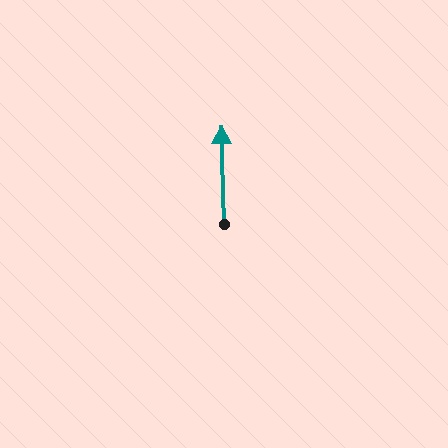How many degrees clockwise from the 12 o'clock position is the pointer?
Approximately 358 degrees.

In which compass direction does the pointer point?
North.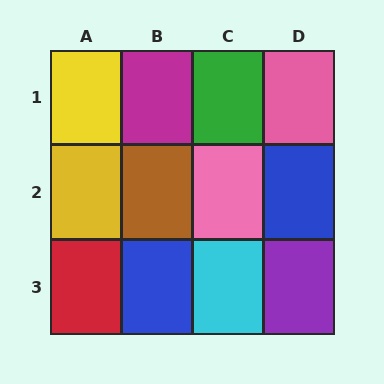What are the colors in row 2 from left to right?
Yellow, brown, pink, blue.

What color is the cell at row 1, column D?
Pink.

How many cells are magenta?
1 cell is magenta.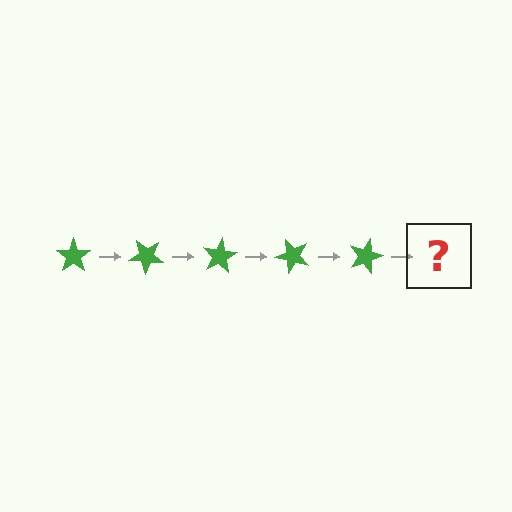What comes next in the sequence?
The next element should be a green star rotated 200 degrees.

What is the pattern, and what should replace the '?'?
The pattern is that the star rotates 40 degrees each step. The '?' should be a green star rotated 200 degrees.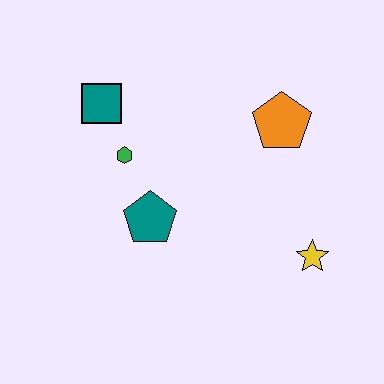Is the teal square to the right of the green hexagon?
No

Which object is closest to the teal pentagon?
The green hexagon is closest to the teal pentagon.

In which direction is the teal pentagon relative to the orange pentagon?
The teal pentagon is to the left of the orange pentagon.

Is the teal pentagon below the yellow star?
No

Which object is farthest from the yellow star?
The teal square is farthest from the yellow star.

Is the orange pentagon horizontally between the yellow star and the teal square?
Yes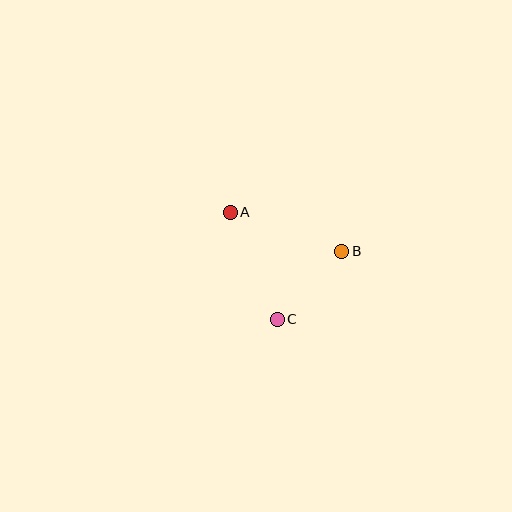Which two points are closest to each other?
Points B and C are closest to each other.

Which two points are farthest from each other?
Points A and B are farthest from each other.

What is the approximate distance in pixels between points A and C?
The distance between A and C is approximately 117 pixels.